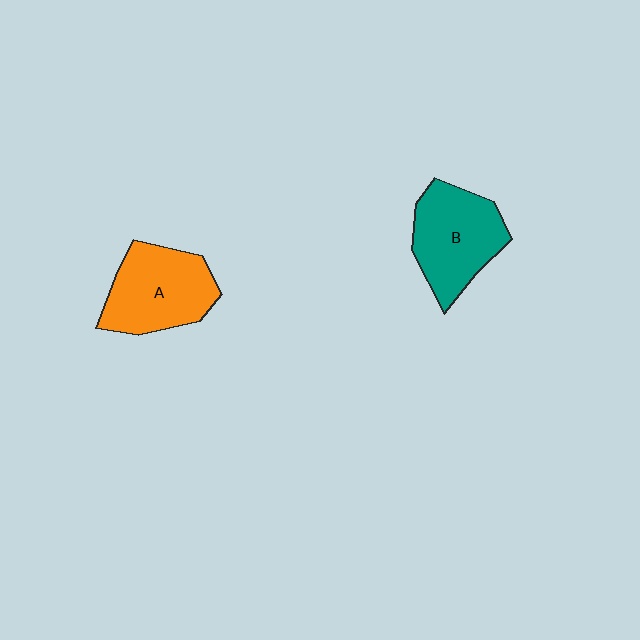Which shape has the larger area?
Shape A (orange).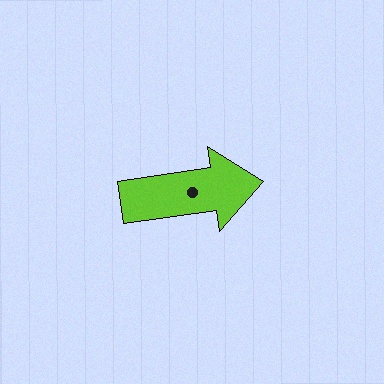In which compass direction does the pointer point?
East.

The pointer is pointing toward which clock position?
Roughly 3 o'clock.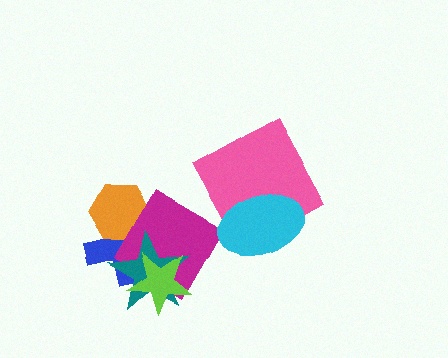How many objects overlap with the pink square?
1 object overlaps with the pink square.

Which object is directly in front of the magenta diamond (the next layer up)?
The teal star is directly in front of the magenta diamond.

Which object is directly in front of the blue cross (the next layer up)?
The orange hexagon is directly in front of the blue cross.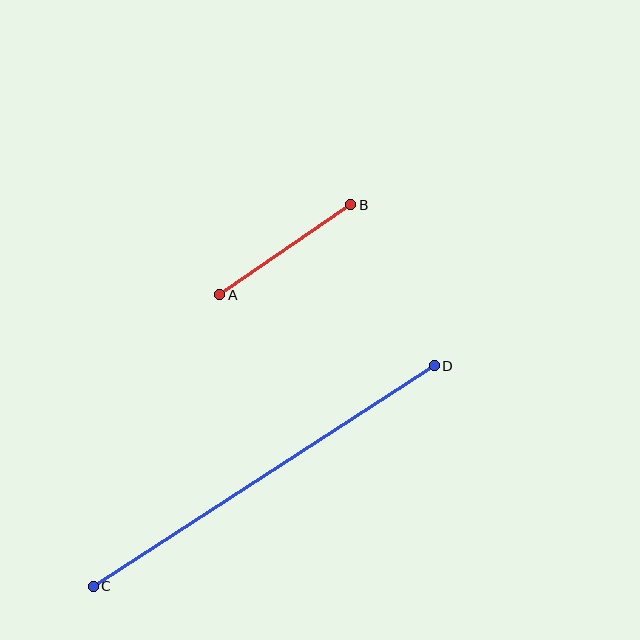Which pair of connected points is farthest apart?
Points C and D are farthest apart.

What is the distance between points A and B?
The distance is approximately 159 pixels.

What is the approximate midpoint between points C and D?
The midpoint is at approximately (264, 476) pixels.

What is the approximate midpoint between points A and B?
The midpoint is at approximately (285, 250) pixels.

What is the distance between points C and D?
The distance is approximately 406 pixels.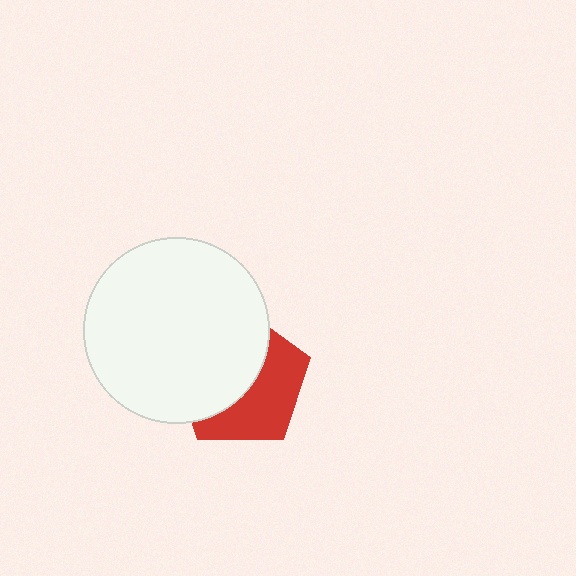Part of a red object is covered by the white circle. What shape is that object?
It is a pentagon.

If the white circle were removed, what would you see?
You would see the complete red pentagon.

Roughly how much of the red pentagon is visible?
About half of it is visible (roughly 46%).